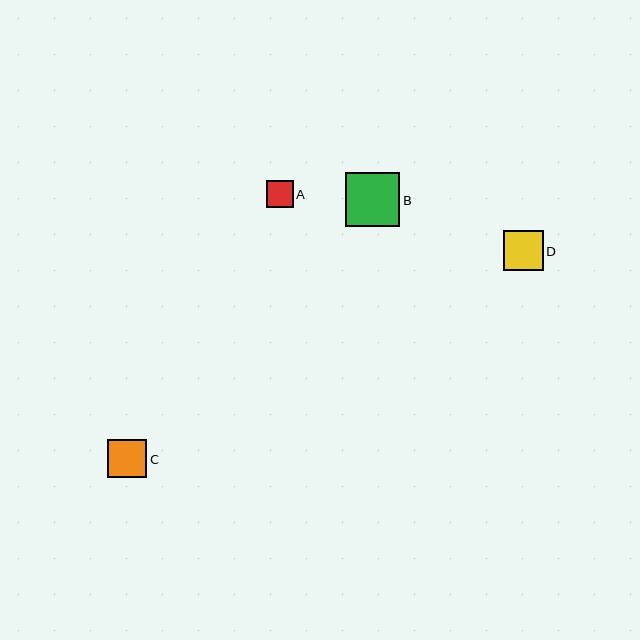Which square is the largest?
Square B is the largest with a size of approximately 54 pixels.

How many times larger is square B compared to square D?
Square B is approximately 1.4 times the size of square D.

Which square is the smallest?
Square A is the smallest with a size of approximately 26 pixels.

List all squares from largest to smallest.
From largest to smallest: B, D, C, A.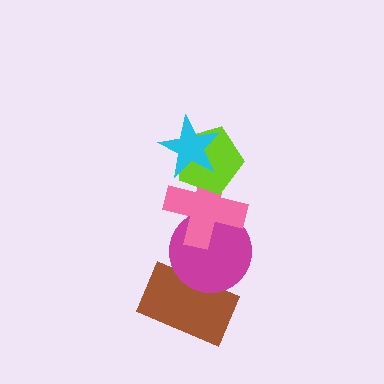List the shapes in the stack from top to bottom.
From top to bottom: the cyan star, the lime pentagon, the pink cross, the magenta circle, the brown rectangle.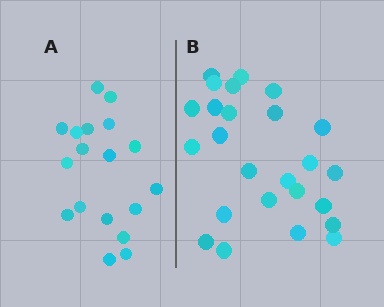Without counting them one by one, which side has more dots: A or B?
Region B (the right region) has more dots.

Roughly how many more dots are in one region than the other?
Region B has roughly 8 or so more dots than region A.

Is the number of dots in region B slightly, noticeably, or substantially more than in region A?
Region B has noticeably more, but not dramatically so. The ratio is roughly 1.4 to 1.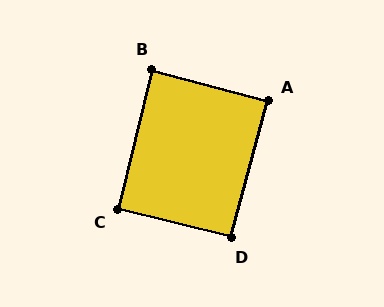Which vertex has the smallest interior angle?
B, at approximately 89 degrees.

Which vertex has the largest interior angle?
D, at approximately 91 degrees.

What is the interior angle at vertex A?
Approximately 90 degrees (approximately right).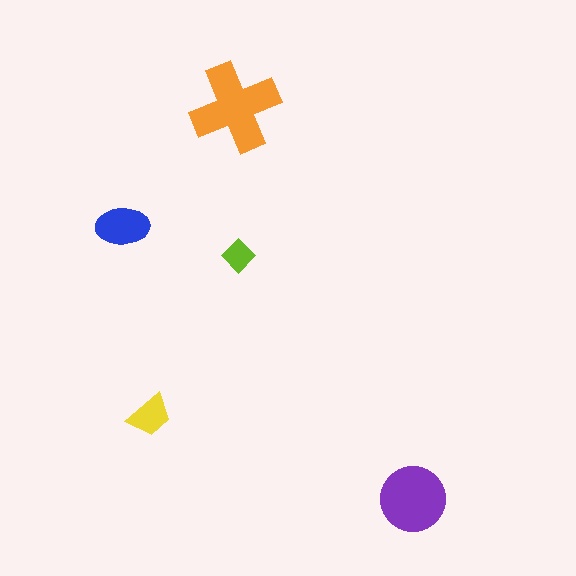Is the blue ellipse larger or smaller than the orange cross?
Smaller.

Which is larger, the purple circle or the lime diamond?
The purple circle.